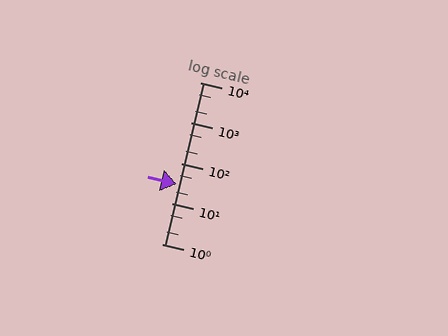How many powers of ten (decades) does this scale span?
The scale spans 4 decades, from 1 to 10000.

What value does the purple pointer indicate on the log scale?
The pointer indicates approximately 31.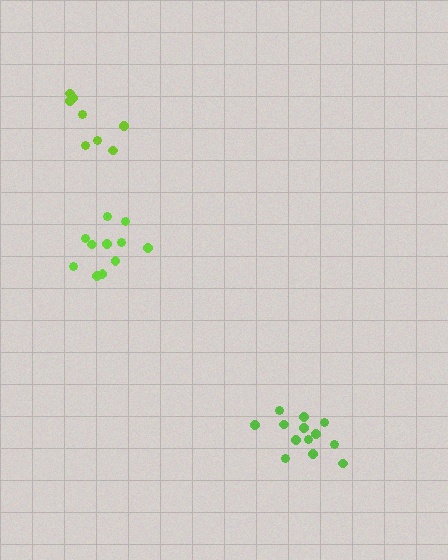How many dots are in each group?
Group 1: 13 dots, Group 2: 11 dots, Group 3: 8 dots (32 total).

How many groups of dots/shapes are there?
There are 3 groups.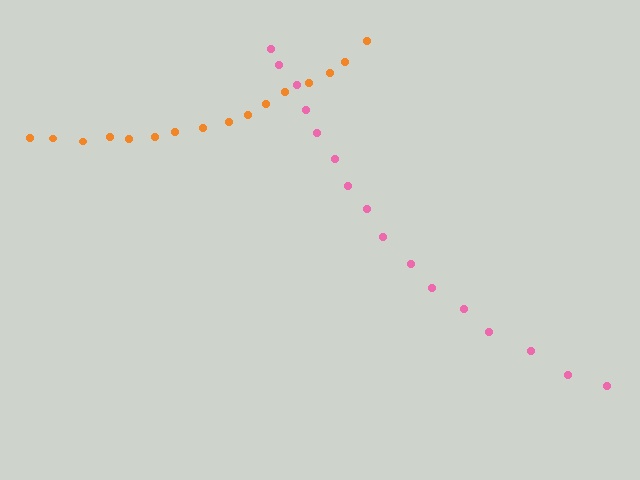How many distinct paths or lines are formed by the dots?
There are 2 distinct paths.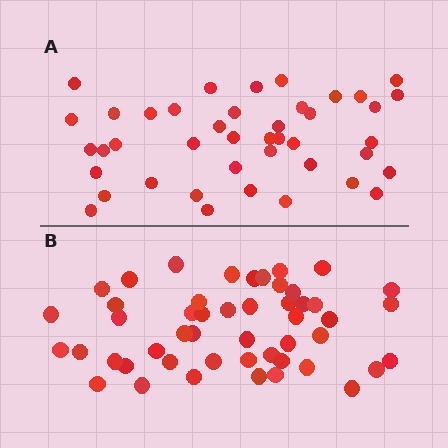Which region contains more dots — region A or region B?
Region B (the bottom region) has more dots.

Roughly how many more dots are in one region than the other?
Region B has roughly 8 or so more dots than region A.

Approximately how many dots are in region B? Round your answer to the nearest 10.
About 50 dots. (The exact count is 49, which rounds to 50.)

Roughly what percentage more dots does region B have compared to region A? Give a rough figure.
About 15% more.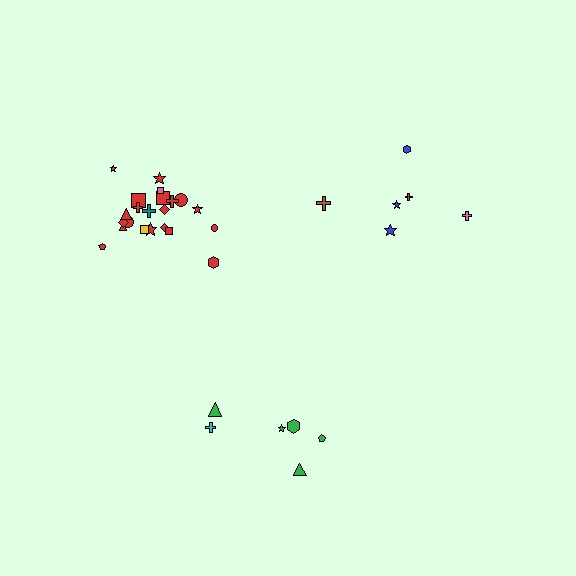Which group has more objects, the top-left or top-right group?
The top-left group.